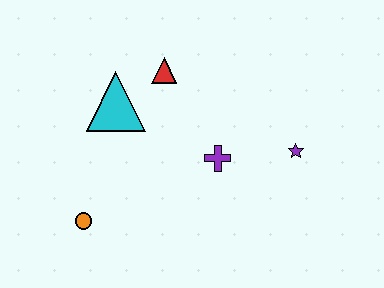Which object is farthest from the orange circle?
The purple star is farthest from the orange circle.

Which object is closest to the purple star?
The purple cross is closest to the purple star.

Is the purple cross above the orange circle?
Yes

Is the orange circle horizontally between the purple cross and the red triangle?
No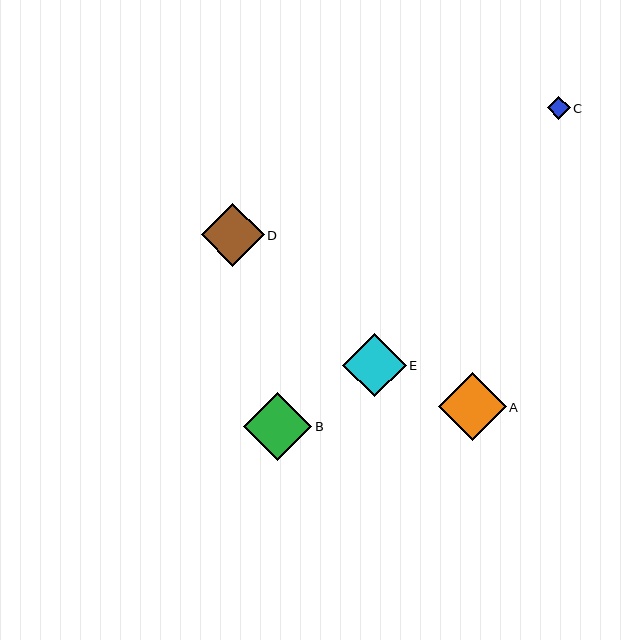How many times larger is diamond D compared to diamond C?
Diamond D is approximately 2.7 times the size of diamond C.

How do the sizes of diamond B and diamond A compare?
Diamond B and diamond A are approximately the same size.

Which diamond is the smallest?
Diamond C is the smallest with a size of approximately 23 pixels.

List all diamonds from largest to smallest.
From largest to smallest: B, A, E, D, C.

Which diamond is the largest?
Diamond B is the largest with a size of approximately 68 pixels.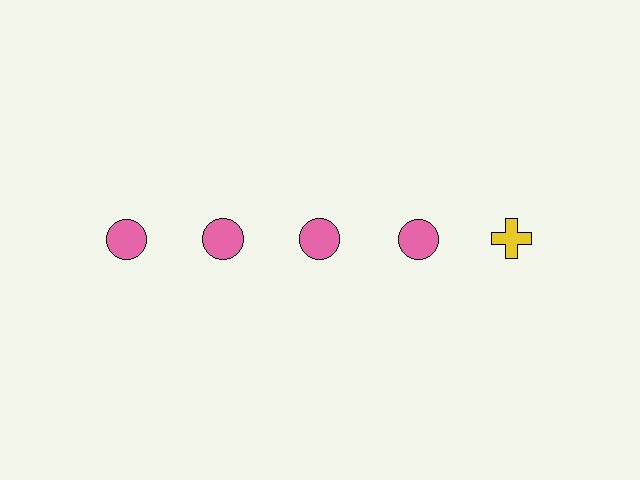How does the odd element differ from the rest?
It differs in both color (yellow instead of pink) and shape (cross instead of circle).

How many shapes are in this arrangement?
There are 5 shapes arranged in a grid pattern.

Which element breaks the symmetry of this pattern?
The yellow cross in the top row, rightmost column breaks the symmetry. All other shapes are pink circles.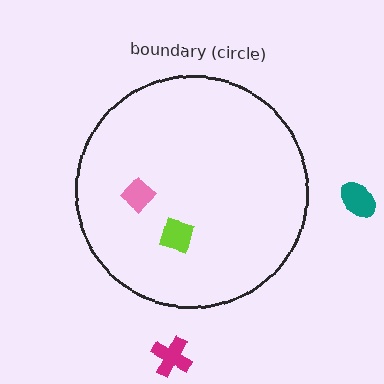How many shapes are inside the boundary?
2 inside, 2 outside.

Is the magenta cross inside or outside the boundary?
Outside.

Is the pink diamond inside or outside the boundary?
Inside.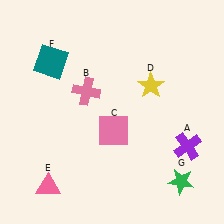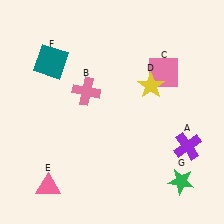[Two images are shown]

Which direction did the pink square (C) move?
The pink square (C) moved up.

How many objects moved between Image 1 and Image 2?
1 object moved between the two images.